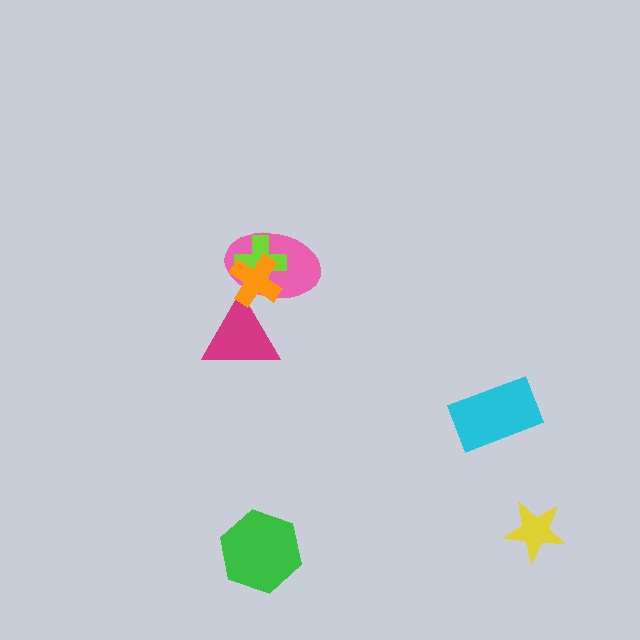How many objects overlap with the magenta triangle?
2 objects overlap with the magenta triangle.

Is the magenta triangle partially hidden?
Yes, it is partially covered by another shape.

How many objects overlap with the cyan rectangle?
0 objects overlap with the cyan rectangle.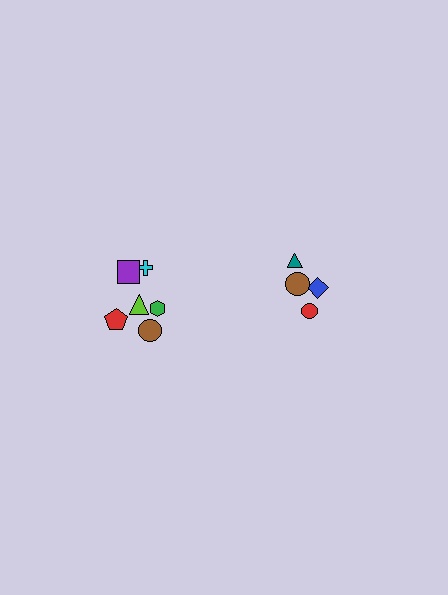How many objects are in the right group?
There are 4 objects.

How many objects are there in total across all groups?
There are 10 objects.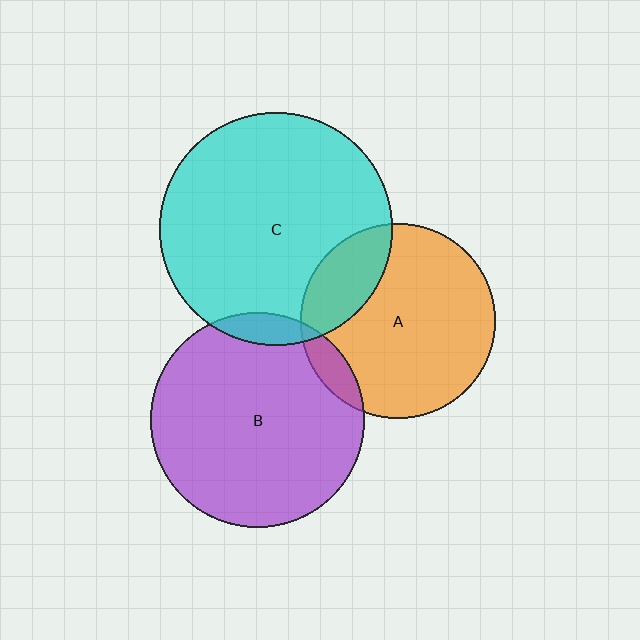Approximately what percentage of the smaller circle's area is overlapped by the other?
Approximately 10%.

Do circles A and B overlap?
Yes.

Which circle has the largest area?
Circle C (cyan).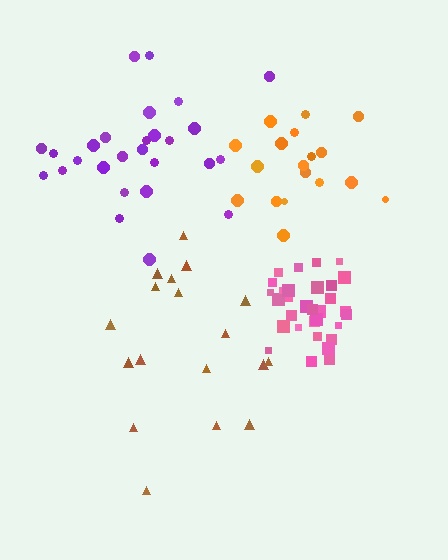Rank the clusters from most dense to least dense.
pink, orange, purple, brown.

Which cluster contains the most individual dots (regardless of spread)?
Pink (31).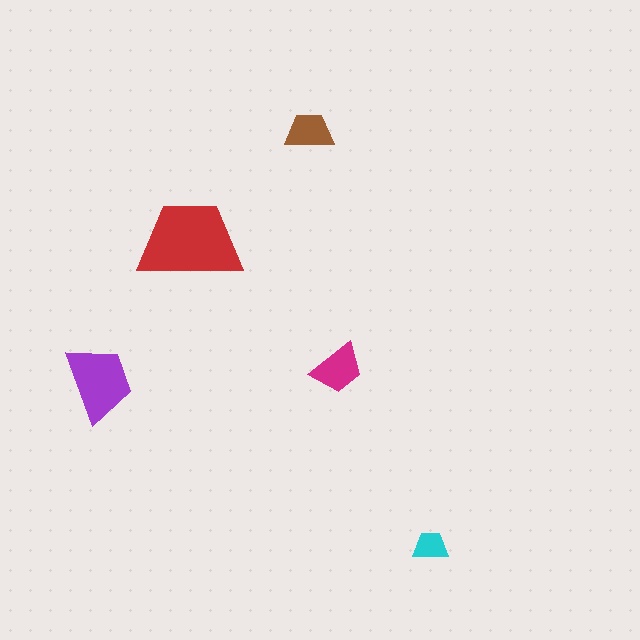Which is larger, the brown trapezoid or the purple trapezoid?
The purple one.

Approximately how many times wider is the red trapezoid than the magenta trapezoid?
About 2 times wider.